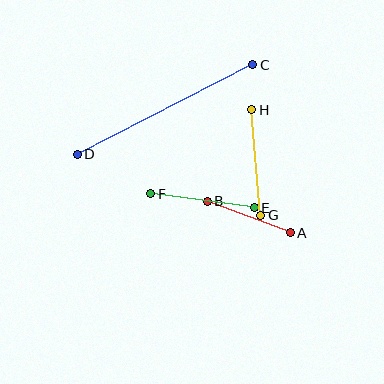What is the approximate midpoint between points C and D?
The midpoint is at approximately (165, 109) pixels.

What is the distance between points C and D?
The distance is approximately 197 pixels.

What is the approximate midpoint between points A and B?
The midpoint is at approximately (249, 217) pixels.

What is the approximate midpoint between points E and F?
The midpoint is at approximately (203, 201) pixels.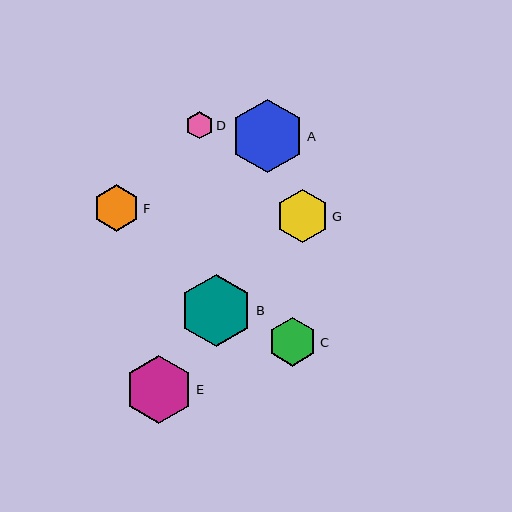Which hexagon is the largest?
Hexagon A is the largest with a size of approximately 74 pixels.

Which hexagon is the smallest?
Hexagon D is the smallest with a size of approximately 27 pixels.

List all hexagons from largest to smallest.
From largest to smallest: A, B, E, G, C, F, D.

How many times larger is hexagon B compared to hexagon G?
Hexagon B is approximately 1.4 times the size of hexagon G.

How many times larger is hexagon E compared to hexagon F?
Hexagon E is approximately 1.5 times the size of hexagon F.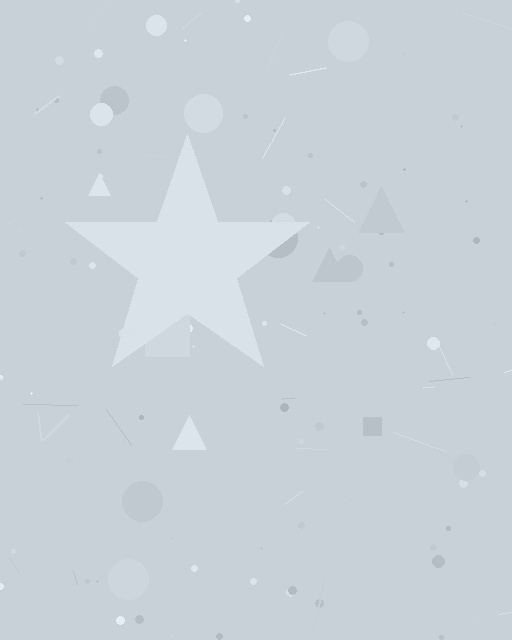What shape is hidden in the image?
A star is hidden in the image.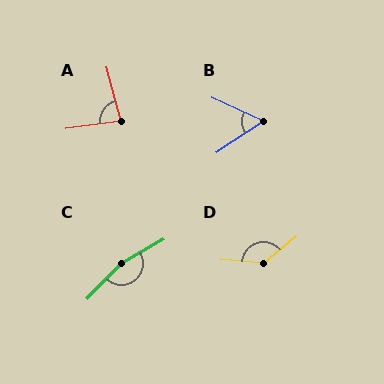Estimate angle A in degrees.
Approximately 83 degrees.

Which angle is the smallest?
B, at approximately 57 degrees.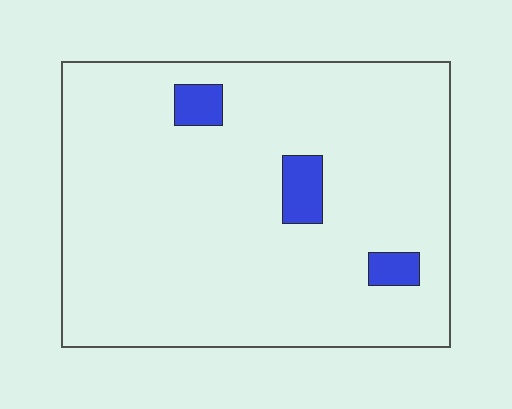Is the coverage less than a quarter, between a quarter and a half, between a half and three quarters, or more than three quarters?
Less than a quarter.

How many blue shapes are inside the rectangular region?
3.